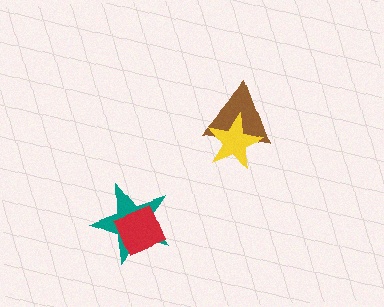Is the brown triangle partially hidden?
Yes, it is partially covered by another shape.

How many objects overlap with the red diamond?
1 object overlaps with the red diamond.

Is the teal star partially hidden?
Yes, it is partially covered by another shape.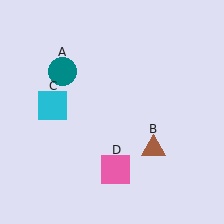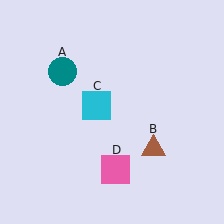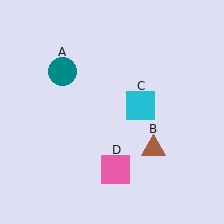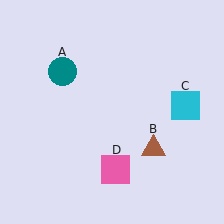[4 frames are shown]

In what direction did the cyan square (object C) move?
The cyan square (object C) moved right.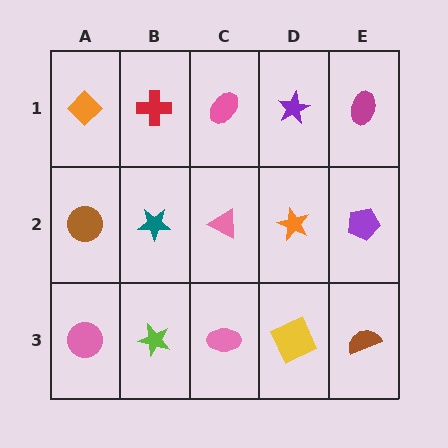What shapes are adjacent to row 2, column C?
A pink ellipse (row 1, column C), a pink ellipse (row 3, column C), a teal star (row 2, column B), an orange star (row 2, column D).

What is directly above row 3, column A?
A brown circle.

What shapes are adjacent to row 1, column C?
A pink triangle (row 2, column C), a red cross (row 1, column B), a purple star (row 1, column D).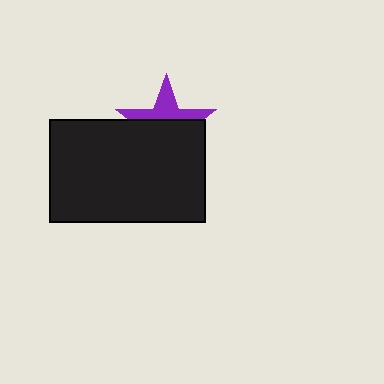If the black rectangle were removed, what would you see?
You would see the complete purple star.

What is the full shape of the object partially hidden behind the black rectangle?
The partially hidden object is a purple star.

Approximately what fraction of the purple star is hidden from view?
Roughly 60% of the purple star is hidden behind the black rectangle.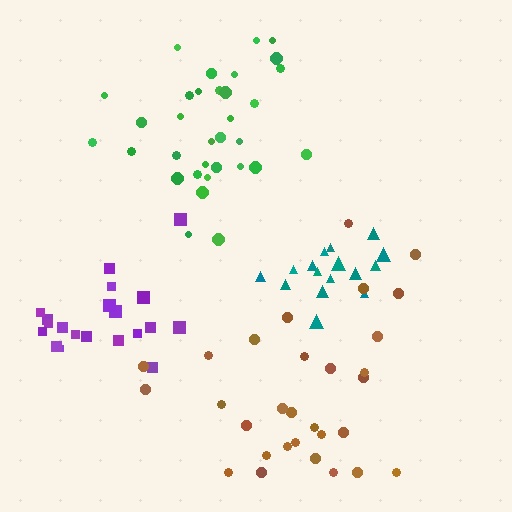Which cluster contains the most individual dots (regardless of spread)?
Green (33).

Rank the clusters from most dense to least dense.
teal, green, purple, brown.